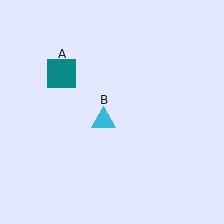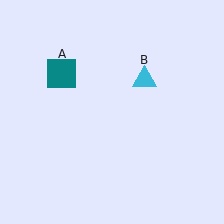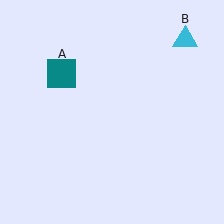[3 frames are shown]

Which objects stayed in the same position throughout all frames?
Teal square (object A) remained stationary.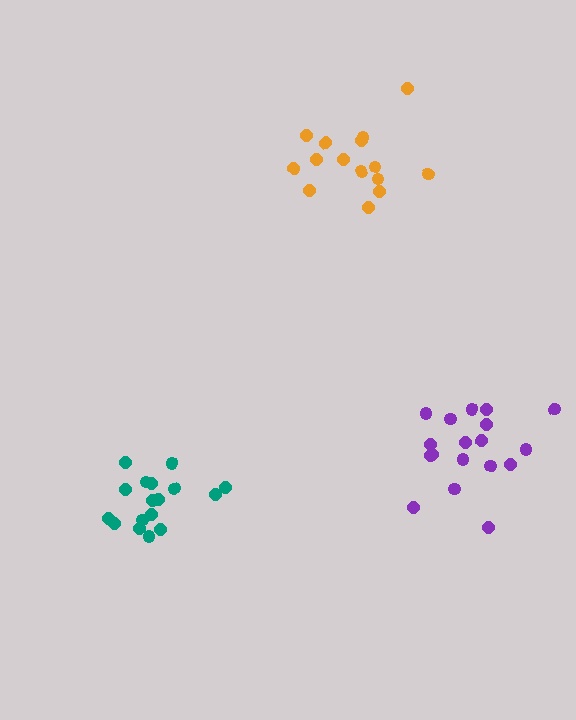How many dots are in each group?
Group 1: 15 dots, Group 2: 18 dots, Group 3: 17 dots (50 total).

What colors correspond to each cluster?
The clusters are colored: orange, purple, teal.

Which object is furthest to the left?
The teal cluster is leftmost.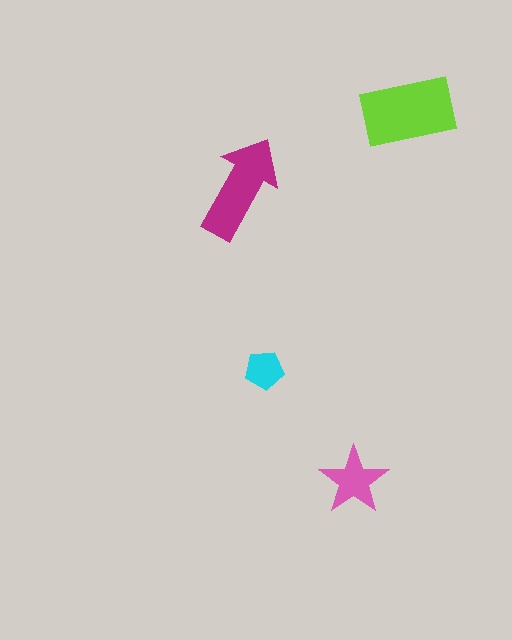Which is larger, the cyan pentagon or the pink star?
The pink star.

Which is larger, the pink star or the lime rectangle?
The lime rectangle.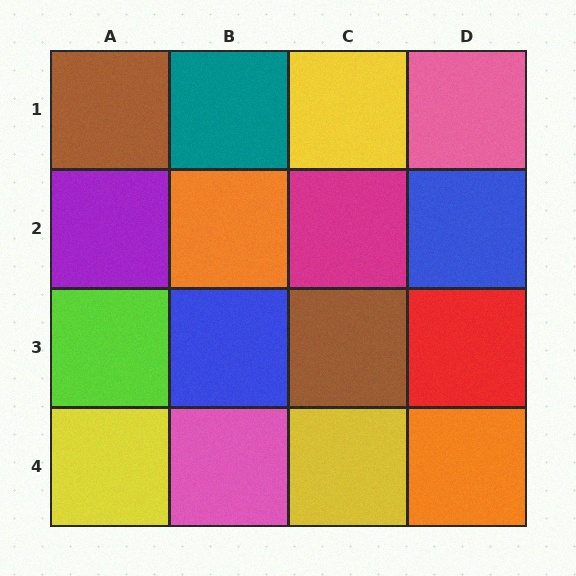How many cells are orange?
2 cells are orange.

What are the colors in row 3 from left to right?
Lime, blue, brown, red.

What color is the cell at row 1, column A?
Brown.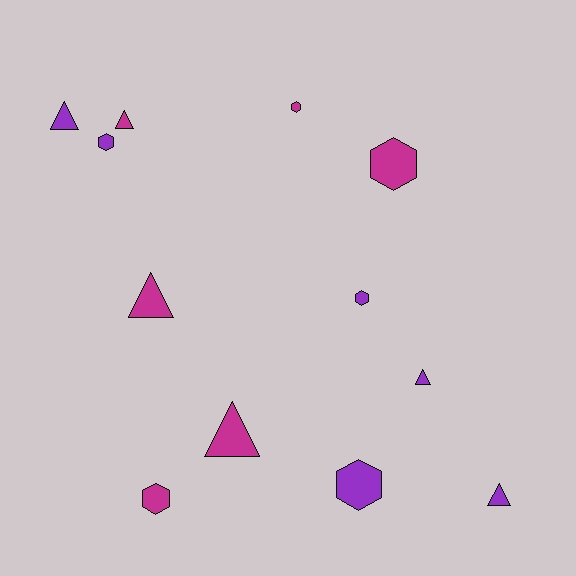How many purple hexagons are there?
There are 3 purple hexagons.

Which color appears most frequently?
Magenta, with 6 objects.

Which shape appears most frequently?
Hexagon, with 6 objects.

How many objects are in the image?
There are 12 objects.